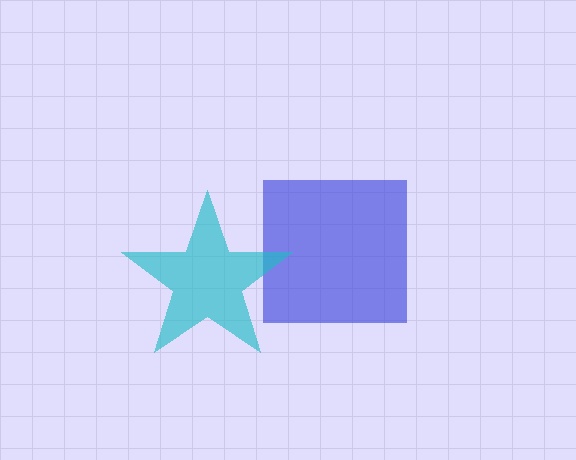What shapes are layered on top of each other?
The layered shapes are: a blue square, a cyan star.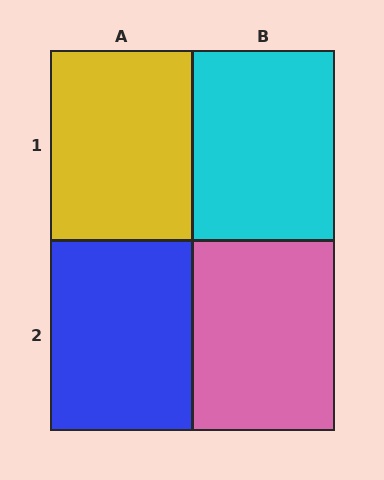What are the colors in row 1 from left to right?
Yellow, cyan.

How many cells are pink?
1 cell is pink.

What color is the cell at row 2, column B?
Pink.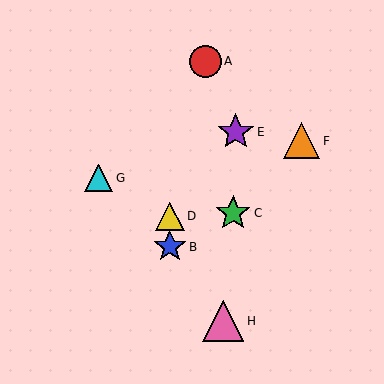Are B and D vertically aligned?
Yes, both are at x≈170.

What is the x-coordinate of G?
Object G is at x≈99.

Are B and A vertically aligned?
No, B is at x≈170 and A is at x≈205.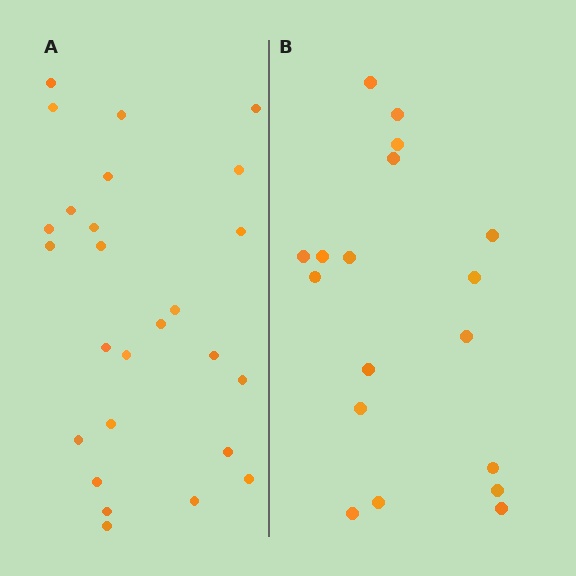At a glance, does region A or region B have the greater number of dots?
Region A (the left region) has more dots.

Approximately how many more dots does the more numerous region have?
Region A has roughly 8 or so more dots than region B.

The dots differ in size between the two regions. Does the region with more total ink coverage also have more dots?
No. Region B has more total ink coverage because its dots are larger, but region A actually contains more individual dots. Total area can be misleading — the number of items is what matters here.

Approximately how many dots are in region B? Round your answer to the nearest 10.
About 20 dots. (The exact count is 18, which rounds to 20.)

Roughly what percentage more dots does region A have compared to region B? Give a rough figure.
About 45% more.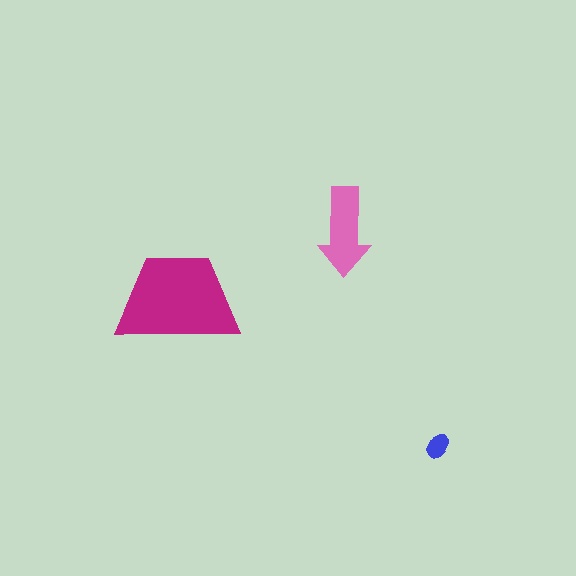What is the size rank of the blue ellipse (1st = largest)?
3rd.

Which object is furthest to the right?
The blue ellipse is rightmost.